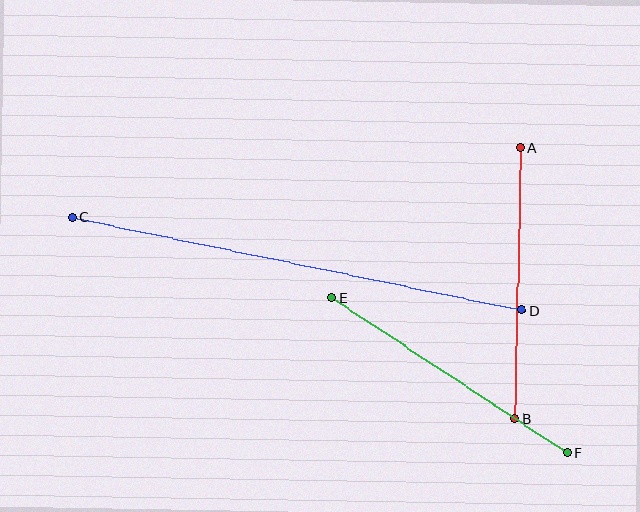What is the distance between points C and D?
The distance is approximately 459 pixels.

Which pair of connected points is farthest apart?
Points C and D are farthest apart.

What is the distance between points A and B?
The distance is approximately 271 pixels.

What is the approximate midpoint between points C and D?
The midpoint is at approximately (297, 264) pixels.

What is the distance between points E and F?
The distance is approximately 282 pixels.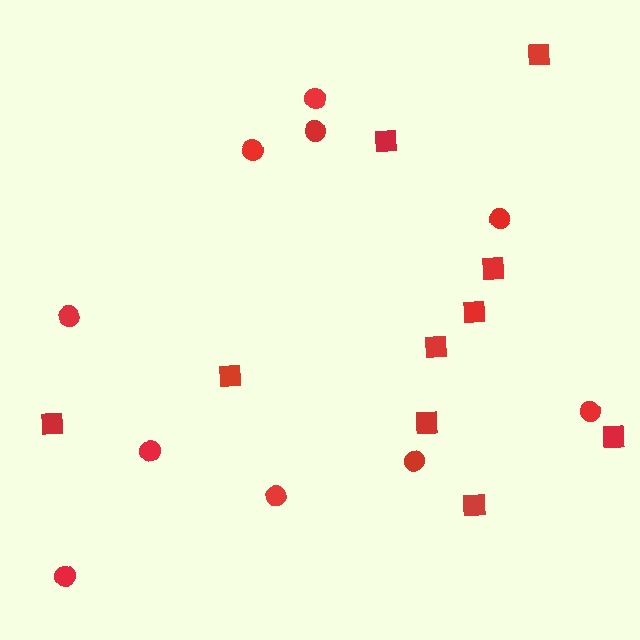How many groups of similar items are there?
There are 2 groups: one group of circles (10) and one group of squares (10).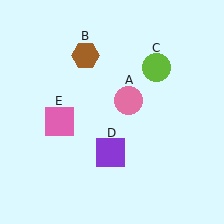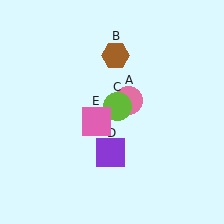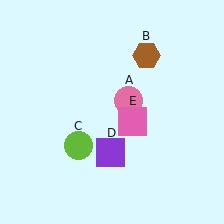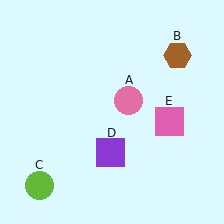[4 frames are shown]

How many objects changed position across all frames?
3 objects changed position: brown hexagon (object B), lime circle (object C), pink square (object E).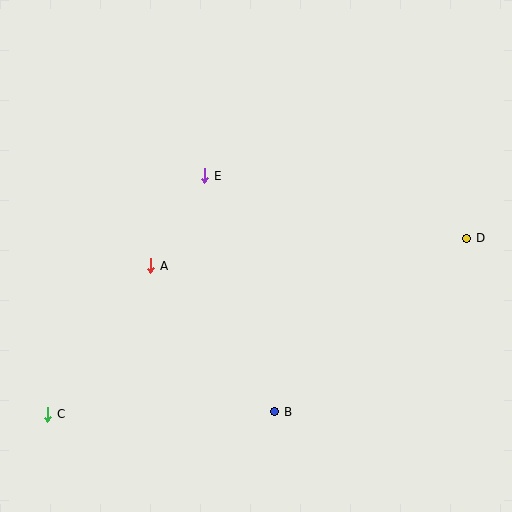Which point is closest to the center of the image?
Point E at (205, 176) is closest to the center.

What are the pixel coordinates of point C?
Point C is at (48, 414).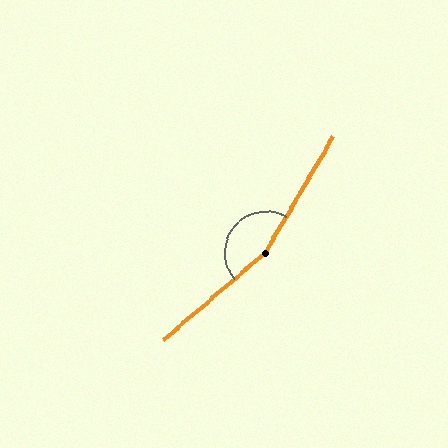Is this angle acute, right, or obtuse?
It is obtuse.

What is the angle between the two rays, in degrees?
Approximately 161 degrees.